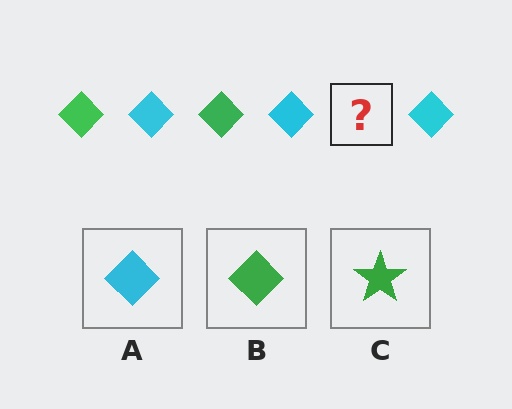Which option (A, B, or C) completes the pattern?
B.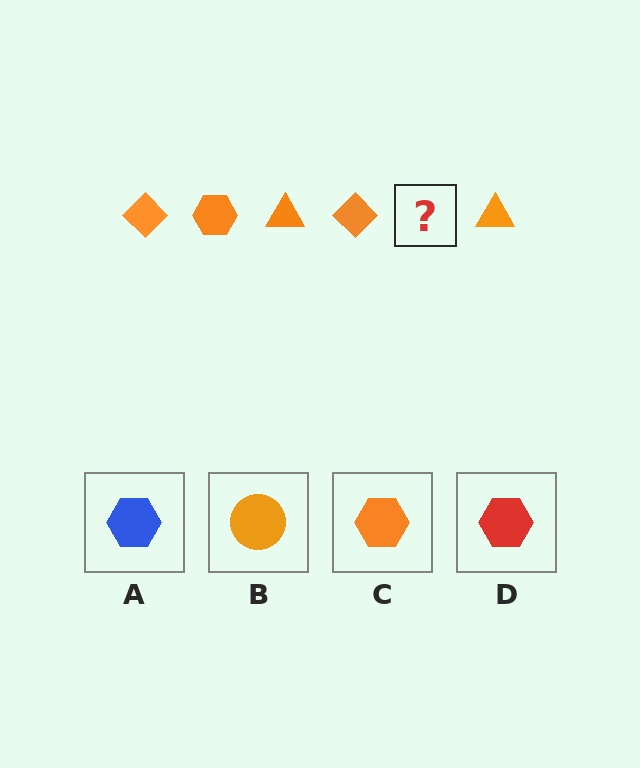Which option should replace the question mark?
Option C.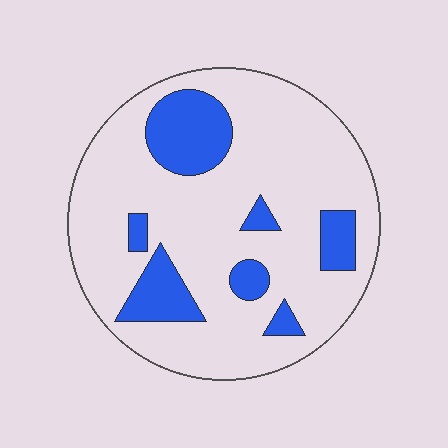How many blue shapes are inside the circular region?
7.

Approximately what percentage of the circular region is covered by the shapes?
Approximately 20%.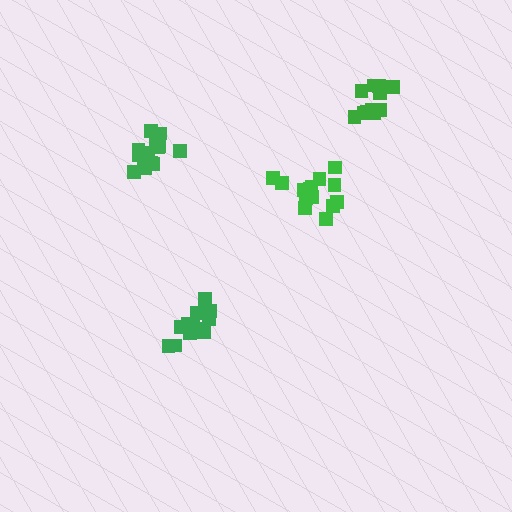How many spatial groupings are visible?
There are 4 spatial groupings.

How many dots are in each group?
Group 1: 14 dots, Group 2: 17 dots, Group 3: 12 dots, Group 4: 12 dots (55 total).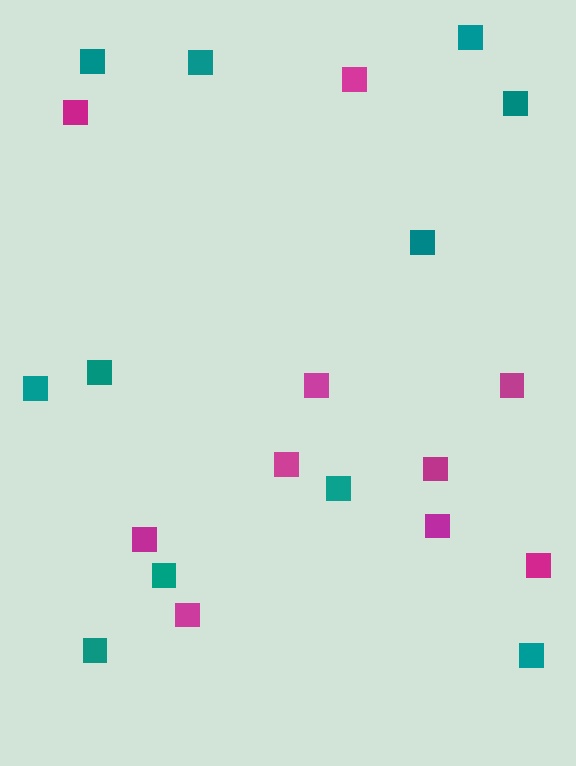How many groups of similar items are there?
There are 2 groups: one group of magenta squares (10) and one group of teal squares (11).